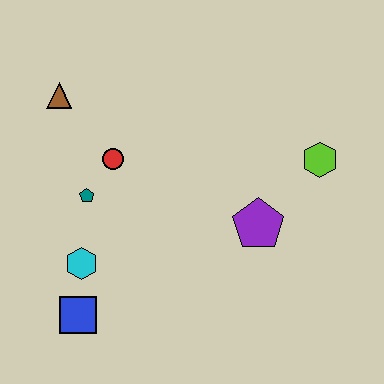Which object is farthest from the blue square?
The lime hexagon is farthest from the blue square.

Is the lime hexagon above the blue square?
Yes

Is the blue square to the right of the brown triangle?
Yes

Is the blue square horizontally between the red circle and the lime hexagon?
No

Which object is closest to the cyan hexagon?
The blue square is closest to the cyan hexagon.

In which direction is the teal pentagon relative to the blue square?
The teal pentagon is above the blue square.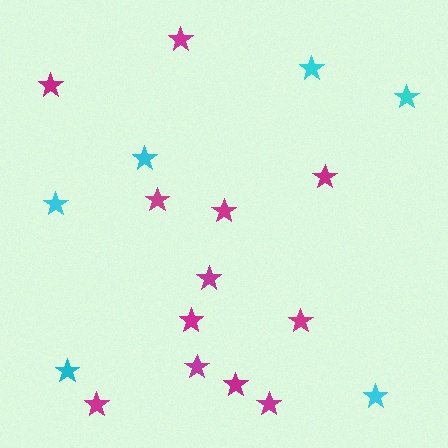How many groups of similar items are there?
There are 2 groups: one group of cyan stars (6) and one group of magenta stars (12).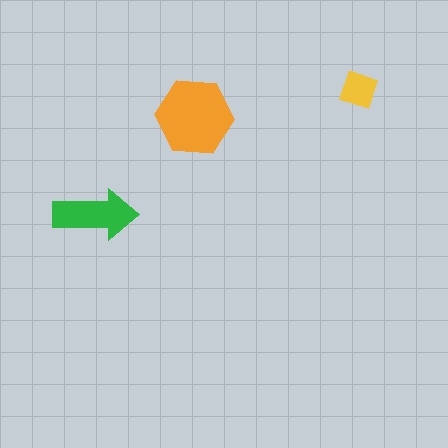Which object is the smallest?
The yellow diamond.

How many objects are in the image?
There are 3 objects in the image.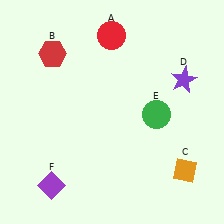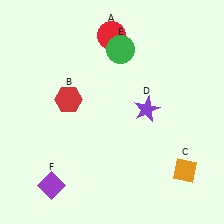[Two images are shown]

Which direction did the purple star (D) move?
The purple star (D) moved left.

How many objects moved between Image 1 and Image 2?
3 objects moved between the two images.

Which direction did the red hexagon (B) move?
The red hexagon (B) moved down.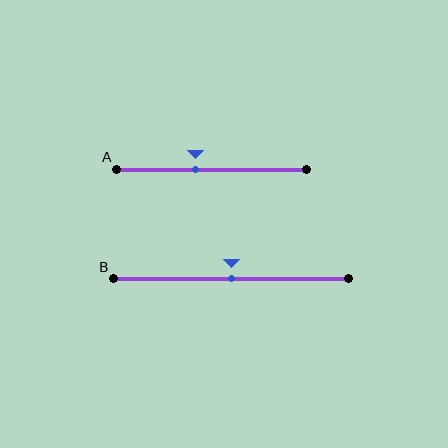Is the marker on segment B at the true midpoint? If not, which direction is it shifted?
Yes, the marker on segment B is at the true midpoint.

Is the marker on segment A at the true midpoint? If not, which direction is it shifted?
No, the marker on segment A is shifted to the left by about 8% of the segment length.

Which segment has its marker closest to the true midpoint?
Segment B has its marker closest to the true midpoint.